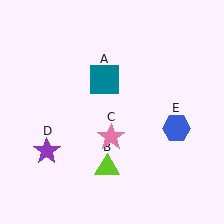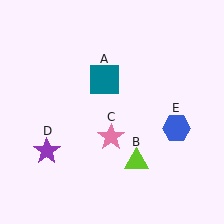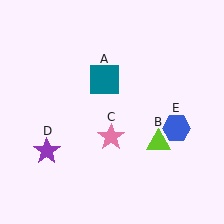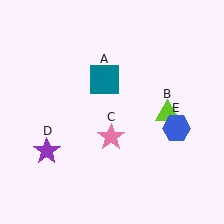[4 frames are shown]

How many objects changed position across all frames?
1 object changed position: lime triangle (object B).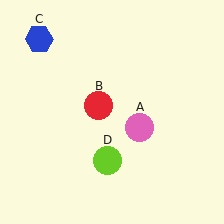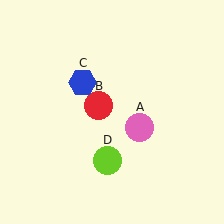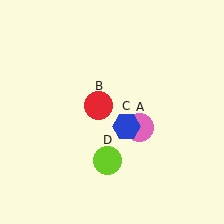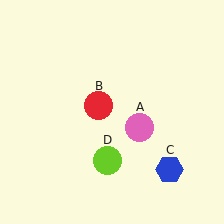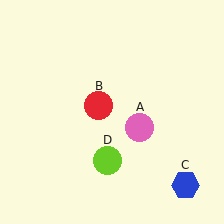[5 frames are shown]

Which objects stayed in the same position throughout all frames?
Pink circle (object A) and red circle (object B) and lime circle (object D) remained stationary.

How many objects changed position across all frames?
1 object changed position: blue hexagon (object C).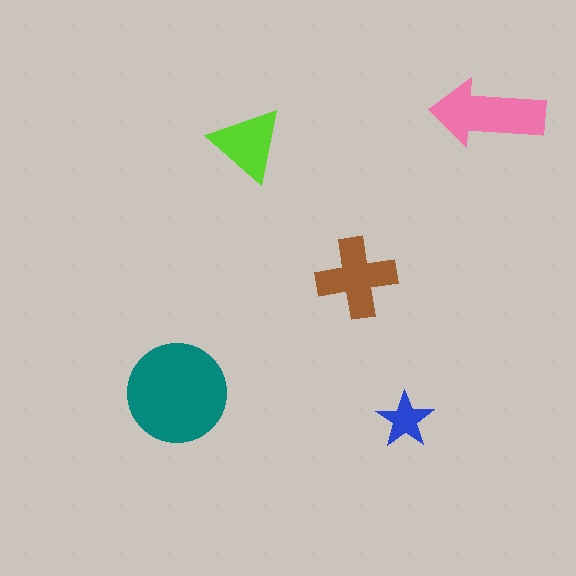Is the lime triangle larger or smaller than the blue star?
Larger.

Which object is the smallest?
The blue star.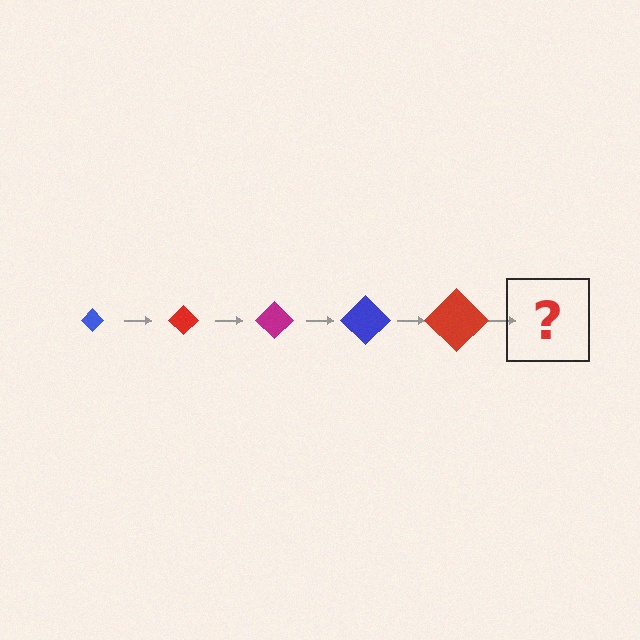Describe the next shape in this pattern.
It should be a magenta diamond, larger than the previous one.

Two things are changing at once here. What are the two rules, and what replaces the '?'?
The two rules are that the diamond grows larger each step and the color cycles through blue, red, and magenta. The '?' should be a magenta diamond, larger than the previous one.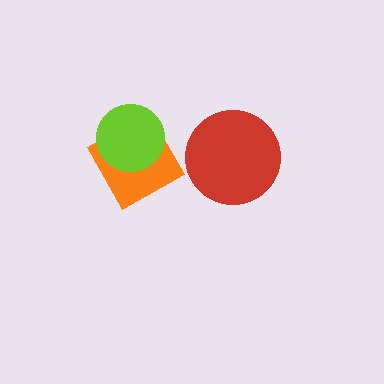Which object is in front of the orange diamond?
The lime circle is in front of the orange diamond.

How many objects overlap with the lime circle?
1 object overlaps with the lime circle.